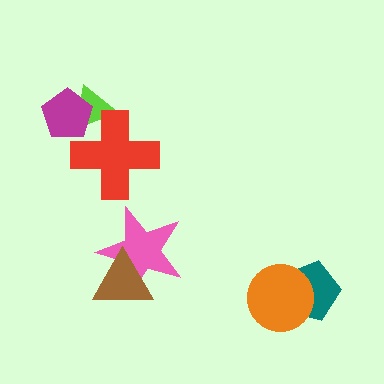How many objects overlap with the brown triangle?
1 object overlaps with the brown triangle.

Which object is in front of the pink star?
The brown triangle is in front of the pink star.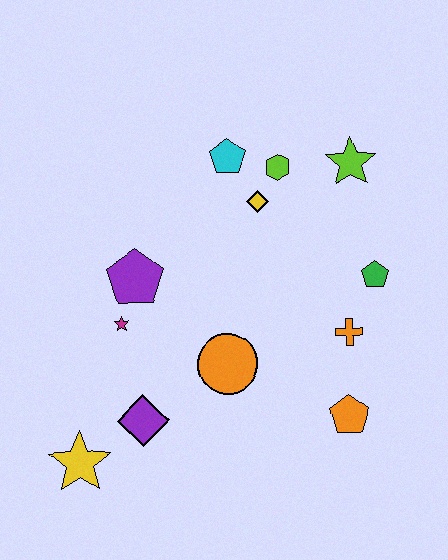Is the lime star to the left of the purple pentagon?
No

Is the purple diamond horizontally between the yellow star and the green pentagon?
Yes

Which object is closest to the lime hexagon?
The yellow diamond is closest to the lime hexagon.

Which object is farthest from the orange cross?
The yellow star is farthest from the orange cross.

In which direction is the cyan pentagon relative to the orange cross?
The cyan pentagon is above the orange cross.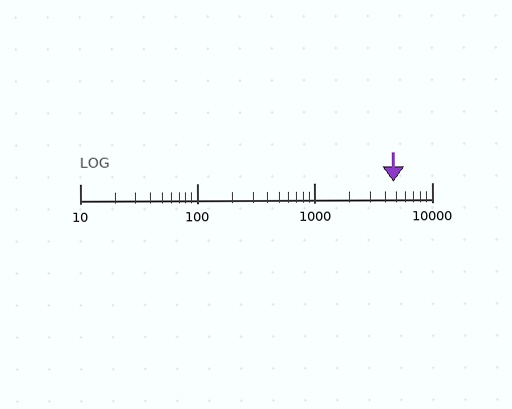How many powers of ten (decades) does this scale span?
The scale spans 3 decades, from 10 to 10000.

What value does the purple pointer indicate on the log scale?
The pointer indicates approximately 4700.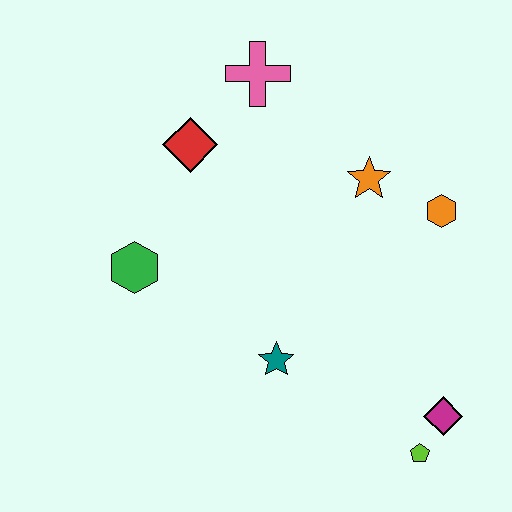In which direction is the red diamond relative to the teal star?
The red diamond is above the teal star.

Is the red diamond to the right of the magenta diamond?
No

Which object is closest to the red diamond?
The pink cross is closest to the red diamond.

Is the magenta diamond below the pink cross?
Yes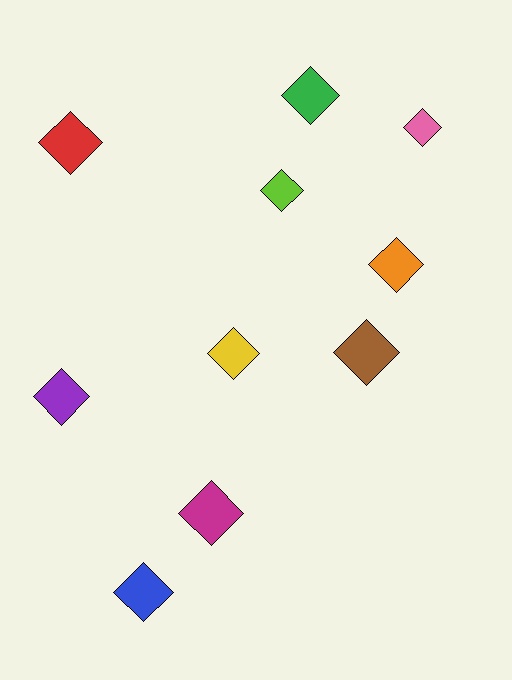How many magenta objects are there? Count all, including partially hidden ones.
There is 1 magenta object.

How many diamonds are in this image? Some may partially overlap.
There are 10 diamonds.